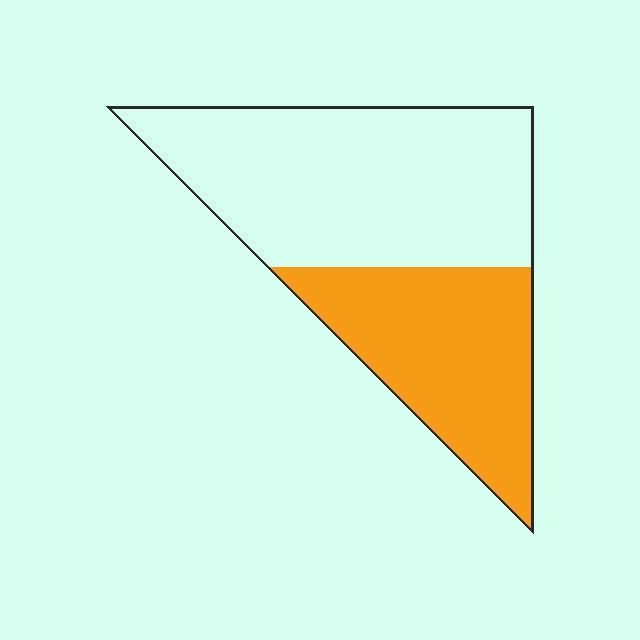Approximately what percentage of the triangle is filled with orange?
Approximately 40%.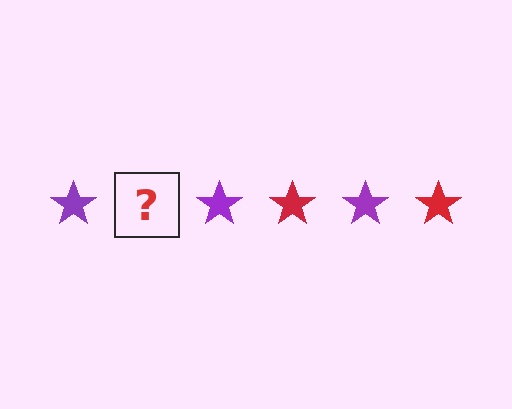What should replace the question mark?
The question mark should be replaced with a red star.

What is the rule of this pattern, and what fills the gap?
The rule is that the pattern cycles through purple, red stars. The gap should be filled with a red star.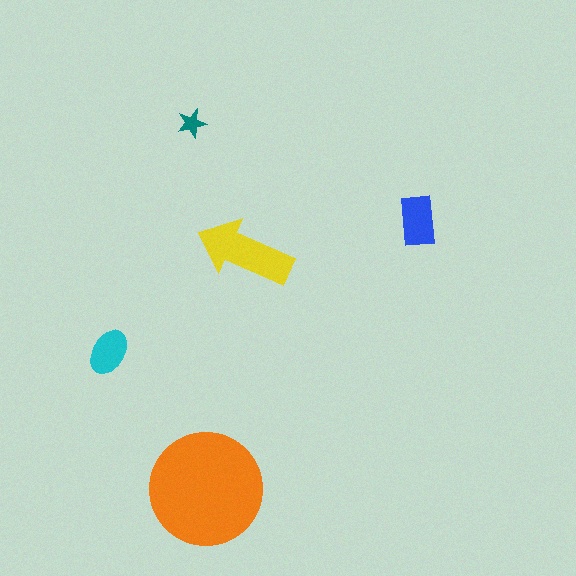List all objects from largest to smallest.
The orange circle, the yellow arrow, the blue rectangle, the cyan ellipse, the teal star.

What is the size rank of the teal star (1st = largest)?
5th.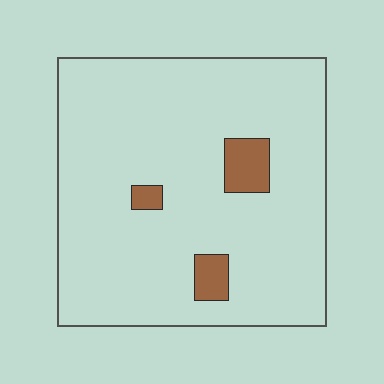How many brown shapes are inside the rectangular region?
3.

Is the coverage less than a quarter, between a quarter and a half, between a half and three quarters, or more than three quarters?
Less than a quarter.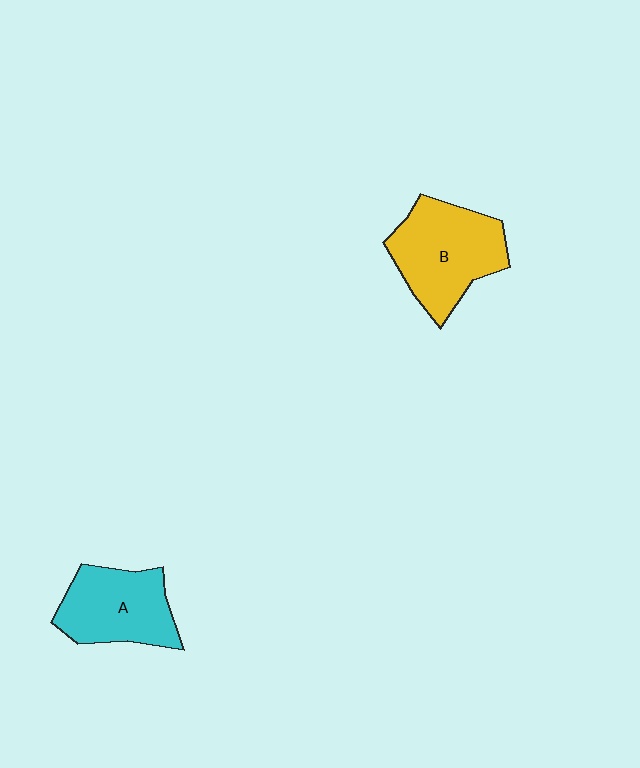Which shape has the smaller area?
Shape A (cyan).